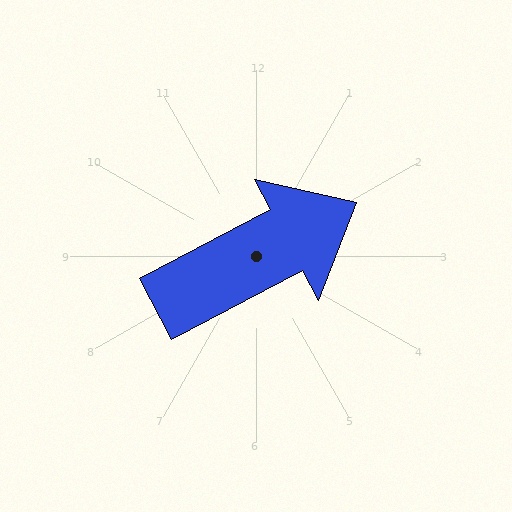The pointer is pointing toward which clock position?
Roughly 2 o'clock.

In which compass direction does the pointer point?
Northeast.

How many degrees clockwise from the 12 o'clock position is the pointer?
Approximately 62 degrees.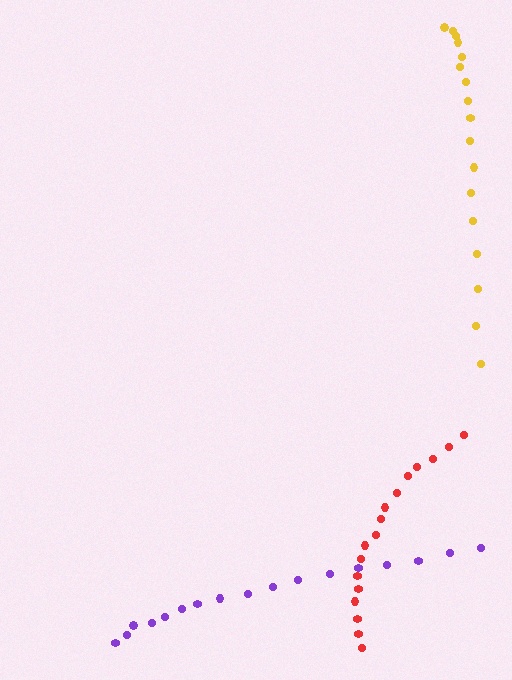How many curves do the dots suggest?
There are 3 distinct paths.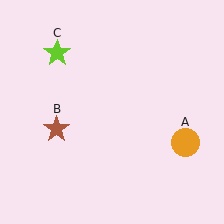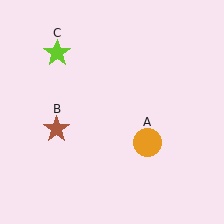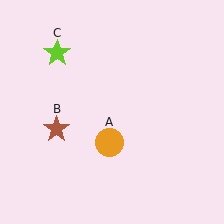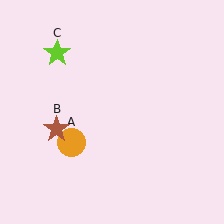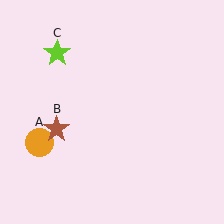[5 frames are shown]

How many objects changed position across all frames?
1 object changed position: orange circle (object A).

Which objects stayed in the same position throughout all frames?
Brown star (object B) and lime star (object C) remained stationary.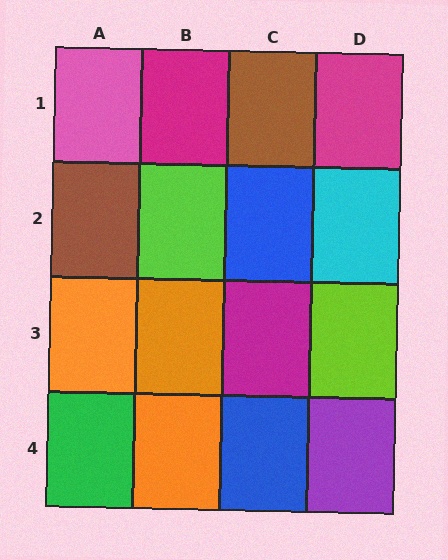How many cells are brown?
2 cells are brown.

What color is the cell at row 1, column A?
Pink.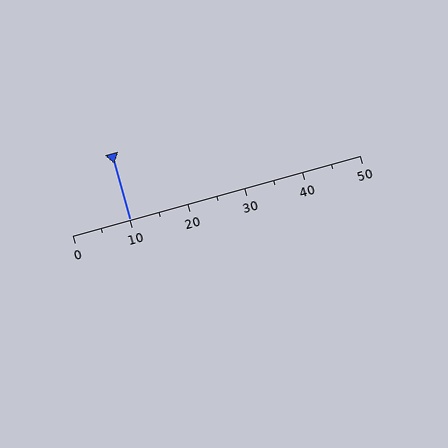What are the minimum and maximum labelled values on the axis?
The axis runs from 0 to 50.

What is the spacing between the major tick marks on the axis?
The major ticks are spaced 10 apart.